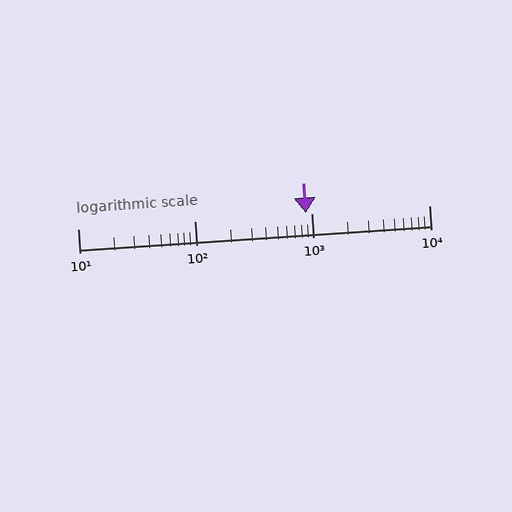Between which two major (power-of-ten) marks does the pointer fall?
The pointer is between 100 and 1000.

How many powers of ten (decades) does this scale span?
The scale spans 3 decades, from 10 to 10000.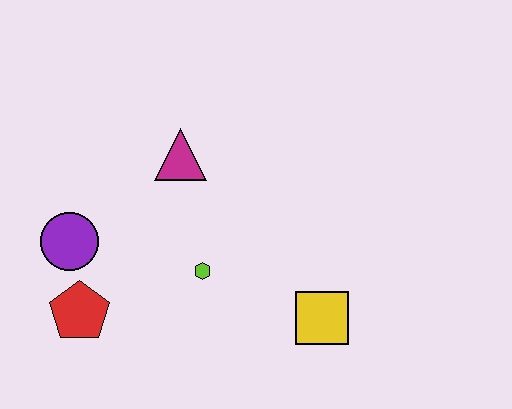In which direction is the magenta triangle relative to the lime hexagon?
The magenta triangle is above the lime hexagon.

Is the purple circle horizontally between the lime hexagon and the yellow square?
No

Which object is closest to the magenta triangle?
The lime hexagon is closest to the magenta triangle.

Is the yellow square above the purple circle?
No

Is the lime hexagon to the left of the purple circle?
No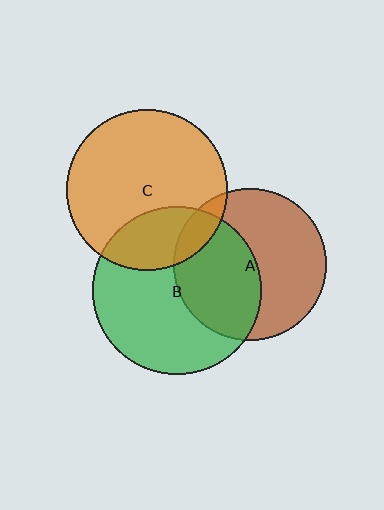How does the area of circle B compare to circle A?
Approximately 1.2 times.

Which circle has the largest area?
Circle B (green).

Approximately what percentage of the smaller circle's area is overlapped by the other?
Approximately 10%.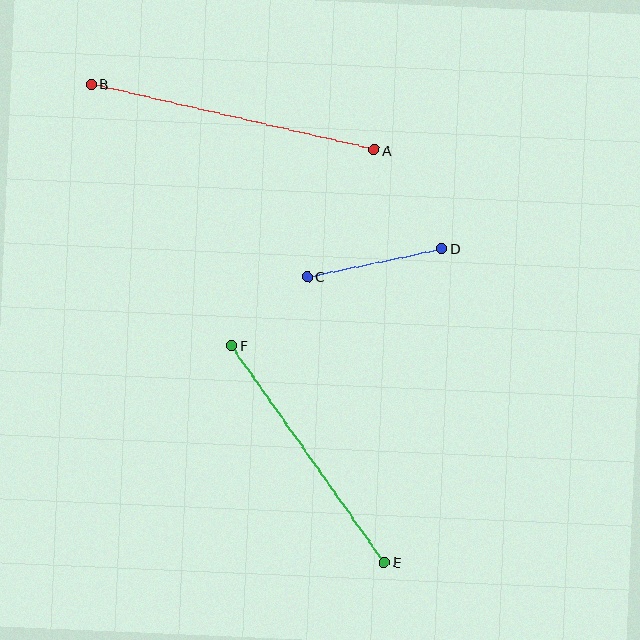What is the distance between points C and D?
The distance is approximately 138 pixels.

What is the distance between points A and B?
The distance is approximately 290 pixels.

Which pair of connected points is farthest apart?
Points A and B are farthest apart.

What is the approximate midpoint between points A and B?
The midpoint is at approximately (233, 117) pixels.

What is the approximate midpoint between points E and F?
The midpoint is at approximately (308, 454) pixels.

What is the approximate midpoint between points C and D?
The midpoint is at approximately (375, 263) pixels.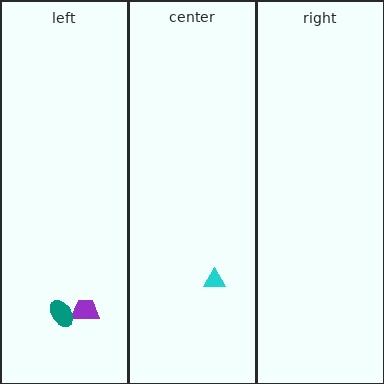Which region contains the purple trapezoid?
The left region.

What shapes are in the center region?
The cyan triangle.